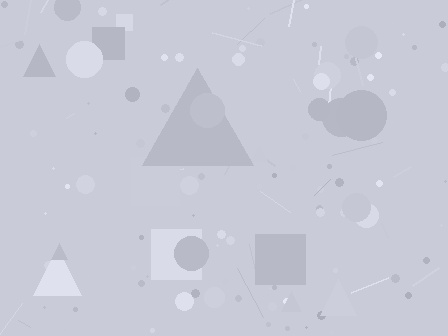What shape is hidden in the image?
A triangle is hidden in the image.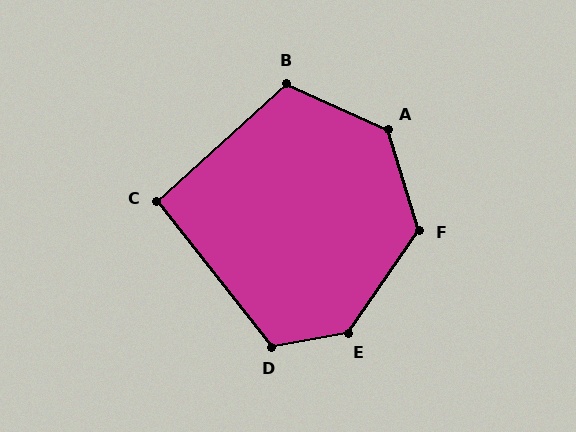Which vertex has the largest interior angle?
E, at approximately 135 degrees.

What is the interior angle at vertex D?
Approximately 118 degrees (obtuse).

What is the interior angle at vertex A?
Approximately 131 degrees (obtuse).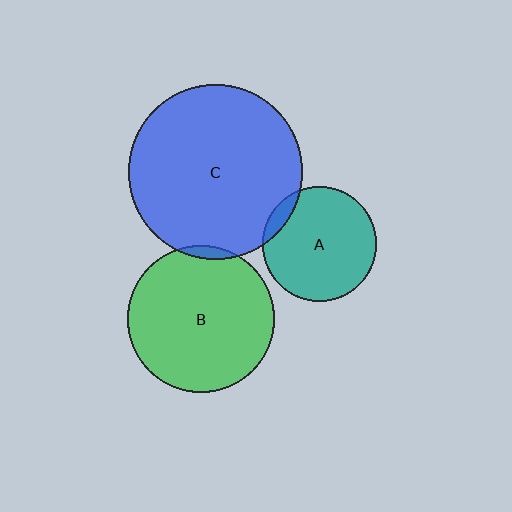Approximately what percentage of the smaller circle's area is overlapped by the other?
Approximately 10%.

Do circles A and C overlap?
Yes.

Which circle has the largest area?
Circle C (blue).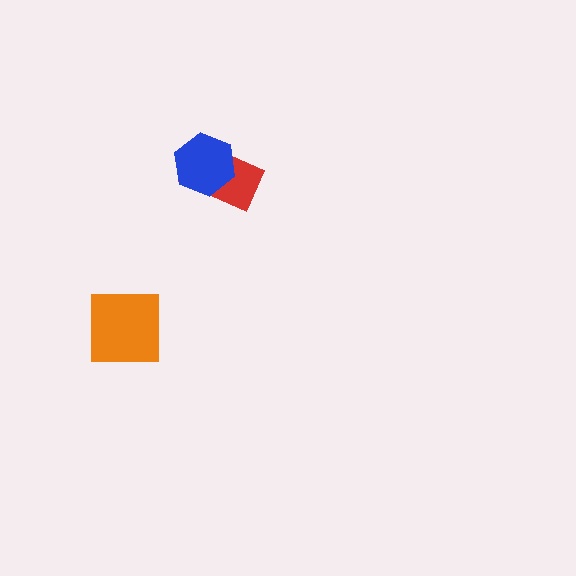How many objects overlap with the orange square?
0 objects overlap with the orange square.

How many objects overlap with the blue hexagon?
1 object overlaps with the blue hexagon.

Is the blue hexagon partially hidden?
No, no other shape covers it.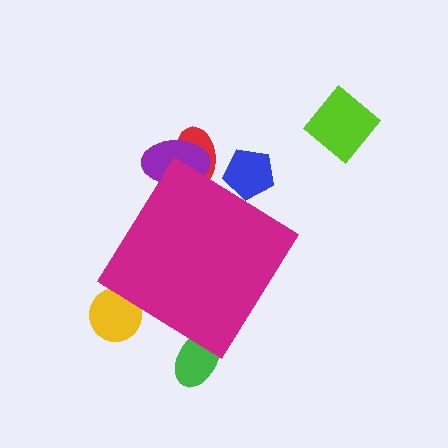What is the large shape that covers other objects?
A magenta diamond.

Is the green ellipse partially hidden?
Yes, the green ellipse is partially hidden behind the magenta diamond.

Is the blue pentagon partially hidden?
Yes, the blue pentagon is partially hidden behind the magenta diamond.